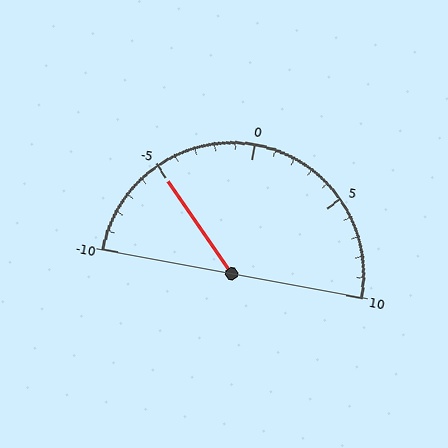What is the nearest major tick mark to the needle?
The nearest major tick mark is -5.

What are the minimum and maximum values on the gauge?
The gauge ranges from -10 to 10.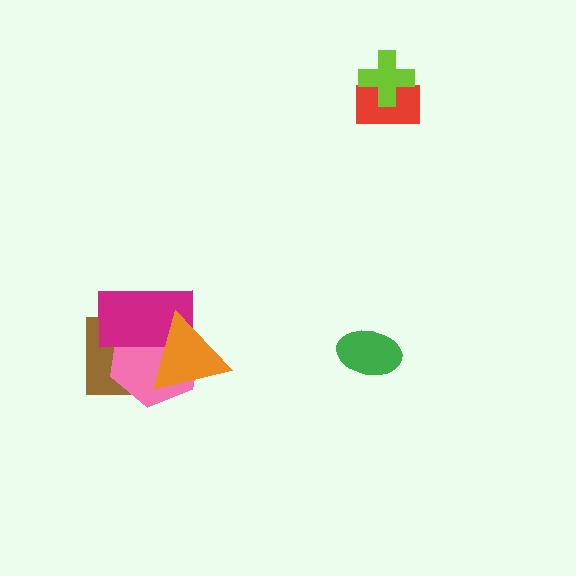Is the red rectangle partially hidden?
Yes, it is partially covered by another shape.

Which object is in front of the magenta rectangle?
The orange triangle is in front of the magenta rectangle.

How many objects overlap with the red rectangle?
1 object overlaps with the red rectangle.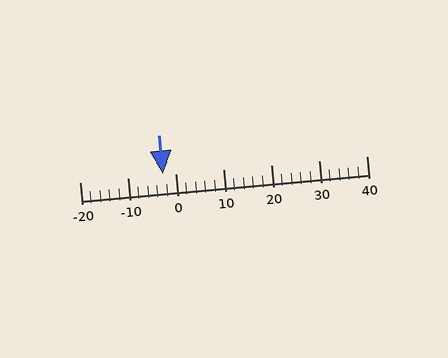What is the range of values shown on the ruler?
The ruler shows values from -20 to 40.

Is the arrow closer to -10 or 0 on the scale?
The arrow is closer to 0.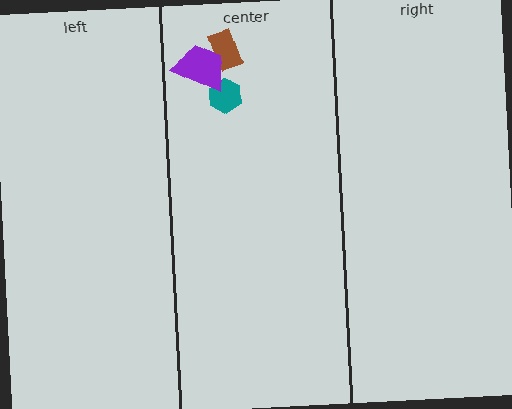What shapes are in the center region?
The brown rectangle, the teal hexagon, the purple trapezoid.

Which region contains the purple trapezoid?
The center region.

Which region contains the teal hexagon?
The center region.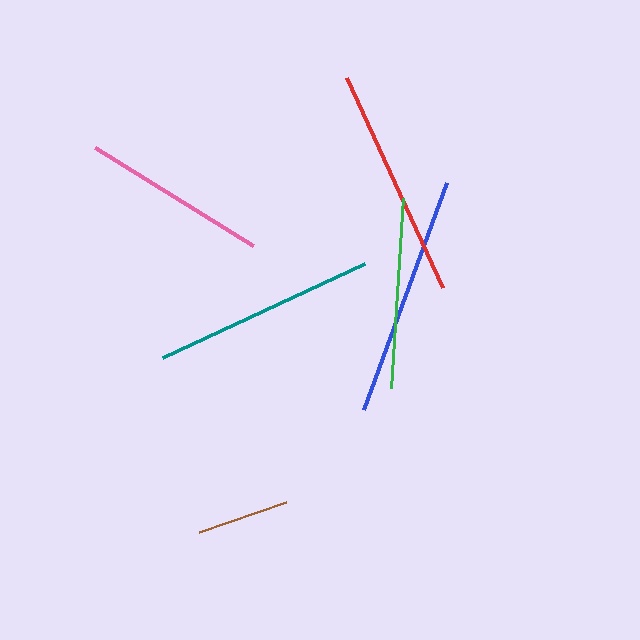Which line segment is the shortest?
The brown line is the shortest at approximately 92 pixels.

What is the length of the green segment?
The green segment is approximately 191 pixels long.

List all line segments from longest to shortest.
From longest to shortest: blue, red, teal, green, pink, brown.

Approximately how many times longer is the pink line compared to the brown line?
The pink line is approximately 2.0 times the length of the brown line.